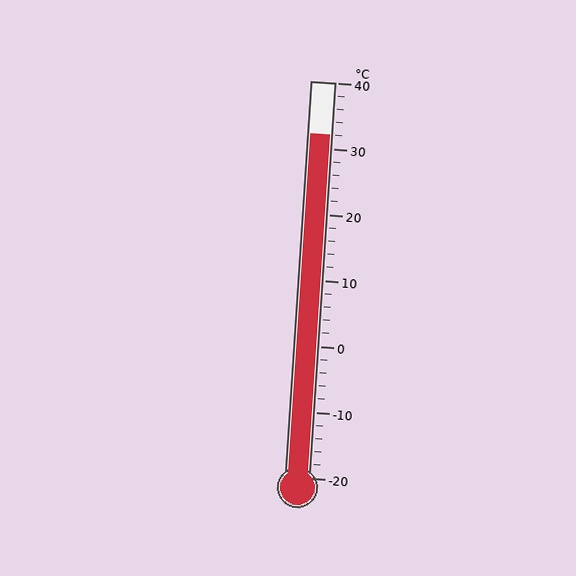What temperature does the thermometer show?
The thermometer shows approximately 32°C.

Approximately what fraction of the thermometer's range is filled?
The thermometer is filled to approximately 85% of its range.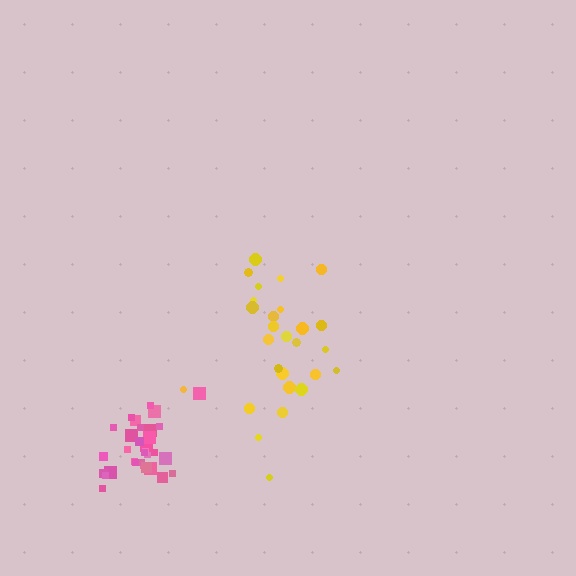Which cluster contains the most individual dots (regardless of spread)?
Pink (33).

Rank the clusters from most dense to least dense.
pink, yellow.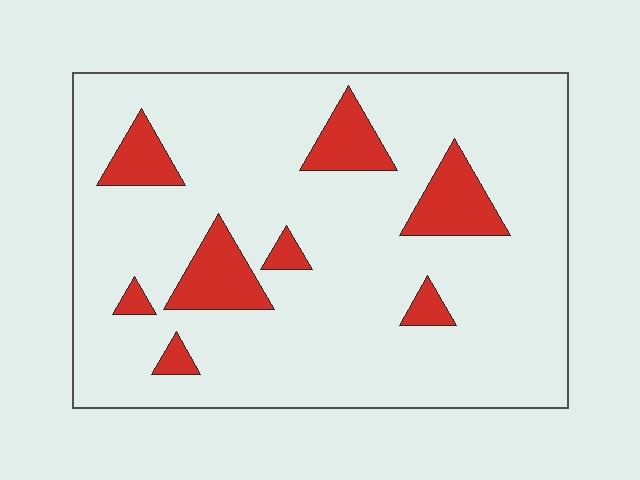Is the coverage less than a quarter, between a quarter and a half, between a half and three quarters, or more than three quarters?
Less than a quarter.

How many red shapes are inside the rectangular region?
8.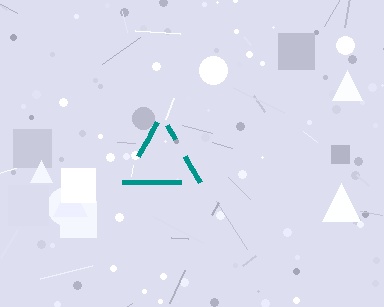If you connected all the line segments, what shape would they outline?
They would outline a triangle.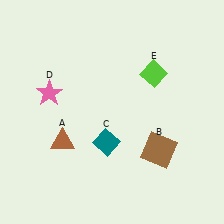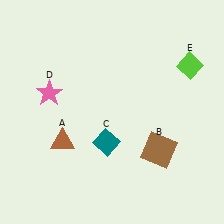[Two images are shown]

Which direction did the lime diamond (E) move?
The lime diamond (E) moved right.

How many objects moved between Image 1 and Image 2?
1 object moved between the two images.